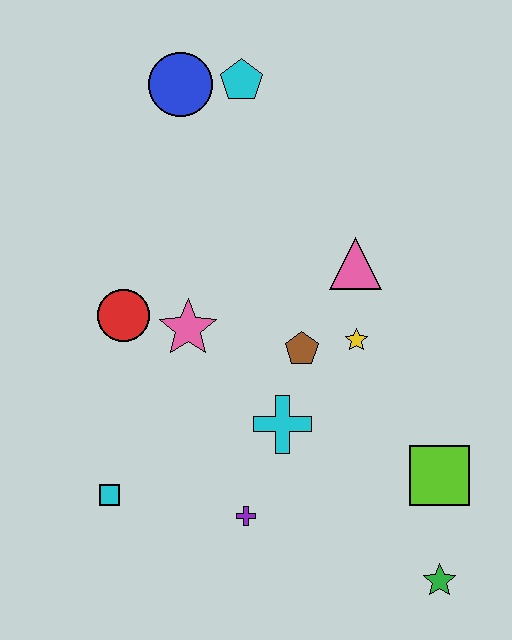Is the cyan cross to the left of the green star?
Yes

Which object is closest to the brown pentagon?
The yellow star is closest to the brown pentagon.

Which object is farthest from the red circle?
The green star is farthest from the red circle.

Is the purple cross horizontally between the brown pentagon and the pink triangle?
No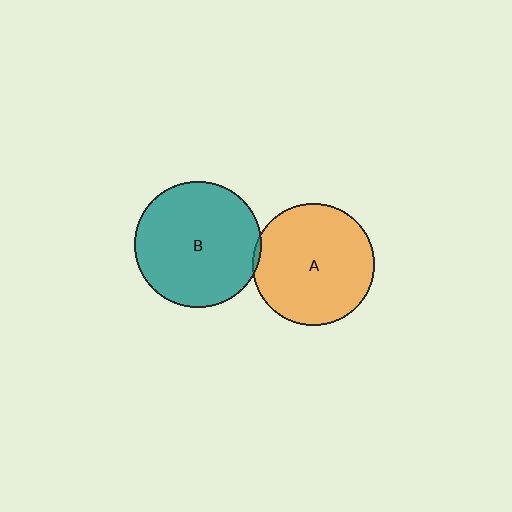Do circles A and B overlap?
Yes.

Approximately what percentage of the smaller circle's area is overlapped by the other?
Approximately 5%.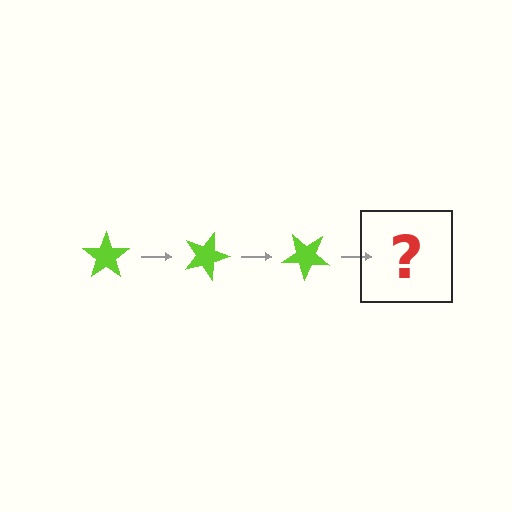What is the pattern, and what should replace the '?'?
The pattern is that the star rotates 20 degrees each step. The '?' should be a lime star rotated 60 degrees.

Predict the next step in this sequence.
The next step is a lime star rotated 60 degrees.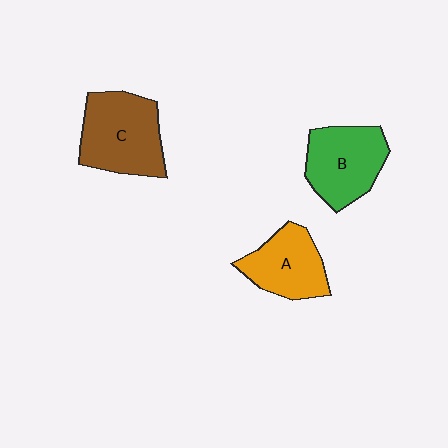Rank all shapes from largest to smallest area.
From largest to smallest: C (brown), B (green), A (orange).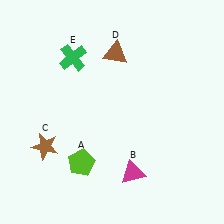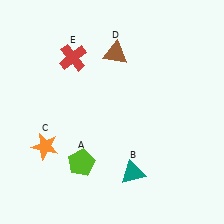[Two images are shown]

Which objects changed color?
B changed from magenta to teal. C changed from brown to orange. E changed from green to red.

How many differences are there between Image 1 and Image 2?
There are 3 differences between the two images.